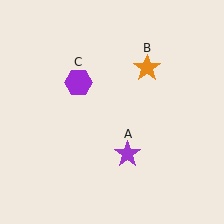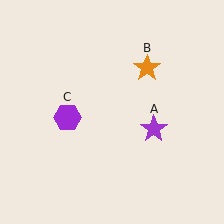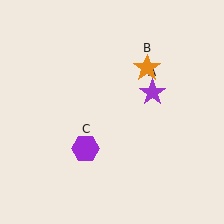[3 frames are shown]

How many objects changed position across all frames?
2 objects changed position: purple star (object A), purple hexagon (object C).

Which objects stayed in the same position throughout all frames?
Orange star (object B) remained stationary.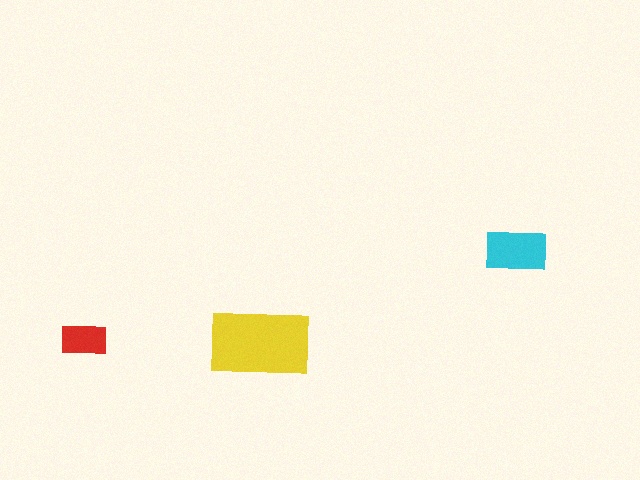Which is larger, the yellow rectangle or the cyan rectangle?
The yellow one.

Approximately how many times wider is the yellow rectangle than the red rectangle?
About 2 times wider.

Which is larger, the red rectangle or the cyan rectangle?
The cyan one.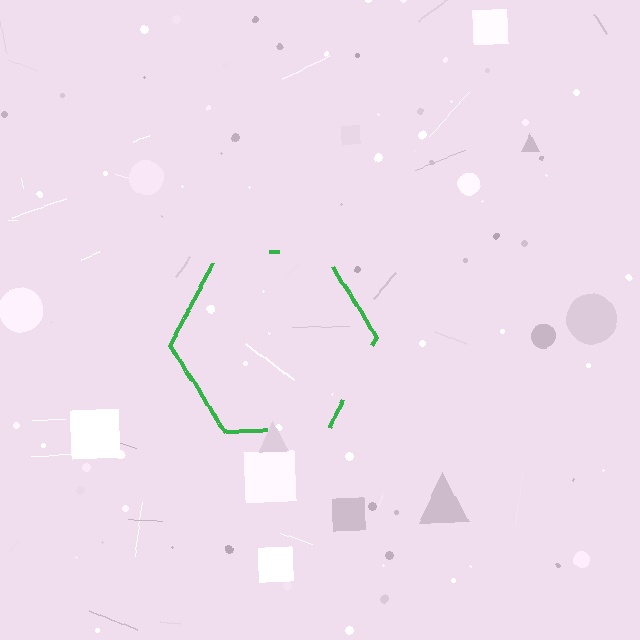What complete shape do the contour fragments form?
The contour fragments form a hexagon.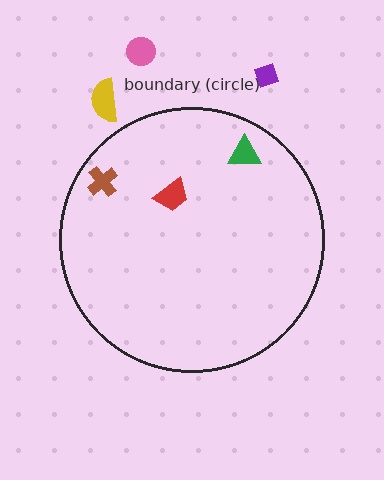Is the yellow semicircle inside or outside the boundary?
Outside.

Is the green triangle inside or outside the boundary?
Inside.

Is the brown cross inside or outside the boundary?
Inside.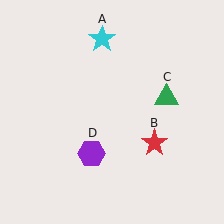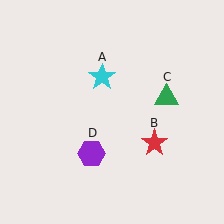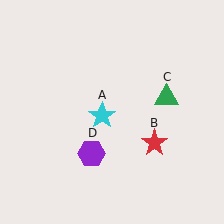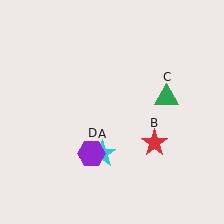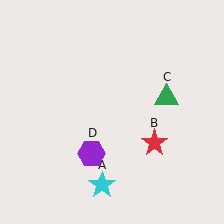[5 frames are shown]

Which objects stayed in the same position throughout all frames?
Red star (object B) and green triangle (object C) and purple hexagon (object D) remained stationary.